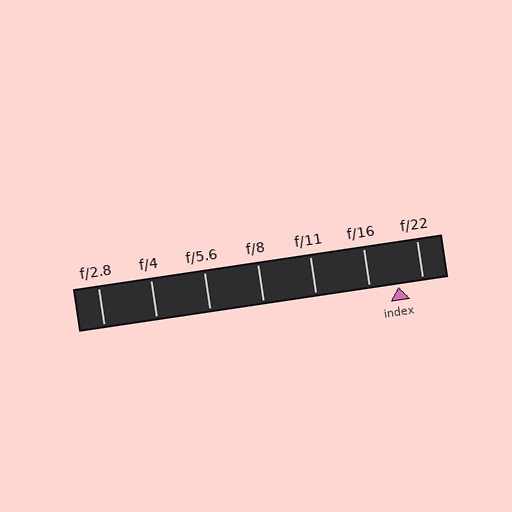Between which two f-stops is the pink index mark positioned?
The index mark is between f/16 and f/22.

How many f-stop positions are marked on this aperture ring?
There are 7 f-stop positions marked.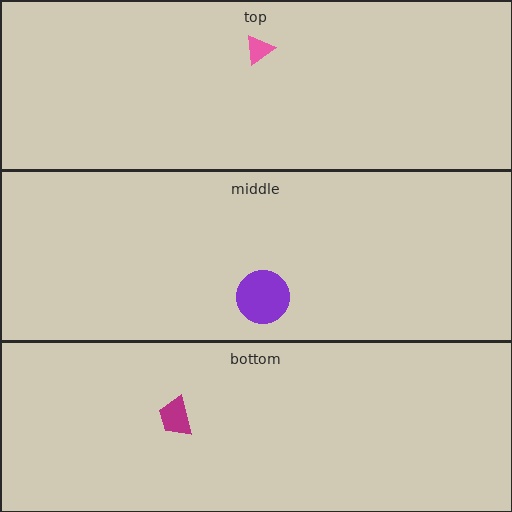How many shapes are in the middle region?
1.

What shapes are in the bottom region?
The magenta trapezoid.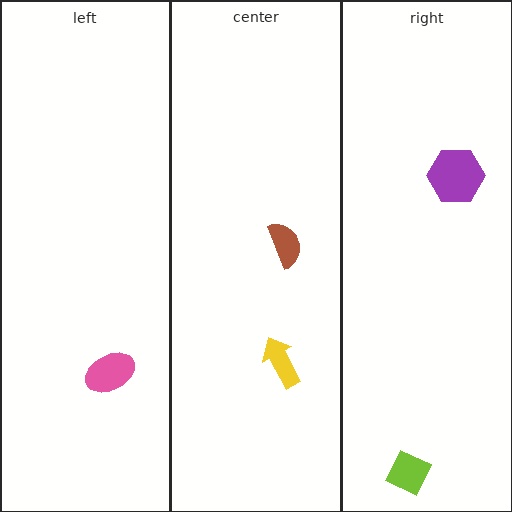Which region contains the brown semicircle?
The center region.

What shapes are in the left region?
The pink ellipse.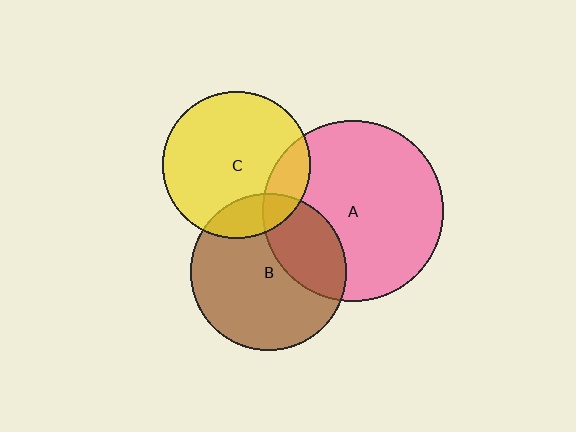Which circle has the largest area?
Circle A (pink).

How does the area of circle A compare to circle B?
Approximately 1.3 times.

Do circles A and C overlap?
Yes.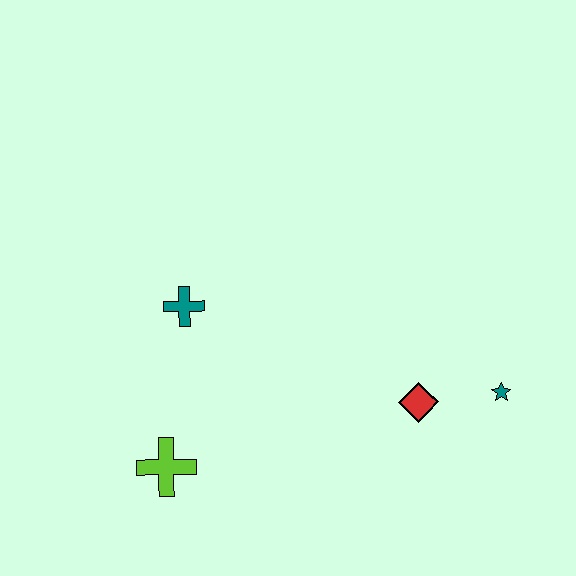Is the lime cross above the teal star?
No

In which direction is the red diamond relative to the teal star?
The red diamond is to the left of the teal star.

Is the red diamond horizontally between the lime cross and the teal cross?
No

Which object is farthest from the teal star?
The lime cross is farthest from the teal star.